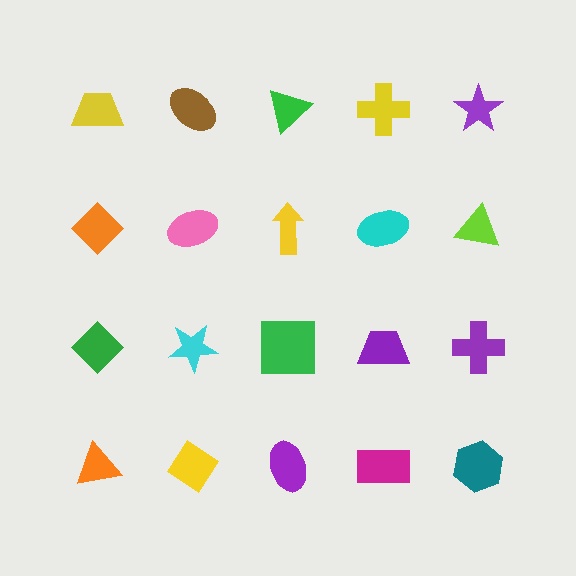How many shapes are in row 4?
5 shapes.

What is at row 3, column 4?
A purple trapezoid.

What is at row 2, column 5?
A lime triangle.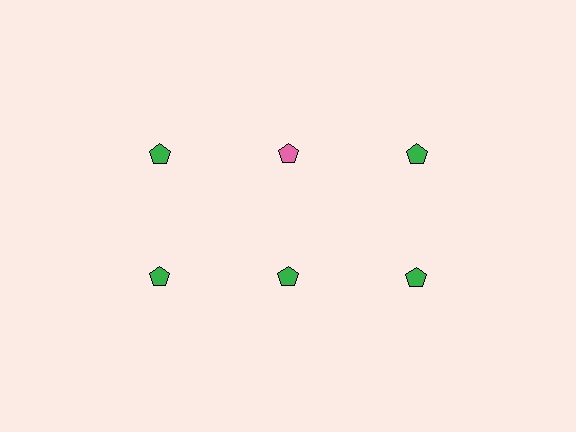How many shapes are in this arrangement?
There are 6 shapes arranged in a grid pattern.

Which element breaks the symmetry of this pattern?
The pink pentagon in the top row, second from left column breaks the symmetry. All other shapes are green pentagons.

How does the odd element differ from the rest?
It has a different color: pink instead of green.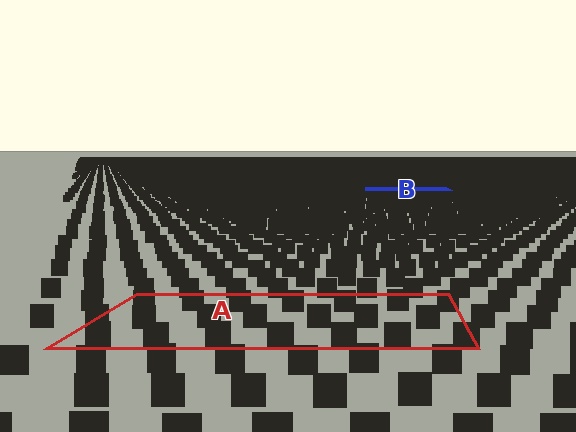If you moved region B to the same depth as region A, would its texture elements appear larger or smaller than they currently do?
They would appear larger. At a closer depth, the same texture elements are projected at a bigger on-screen size.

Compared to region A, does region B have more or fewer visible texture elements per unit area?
Region B has more texture elements per unit area — they are packed more densely because it is farther away.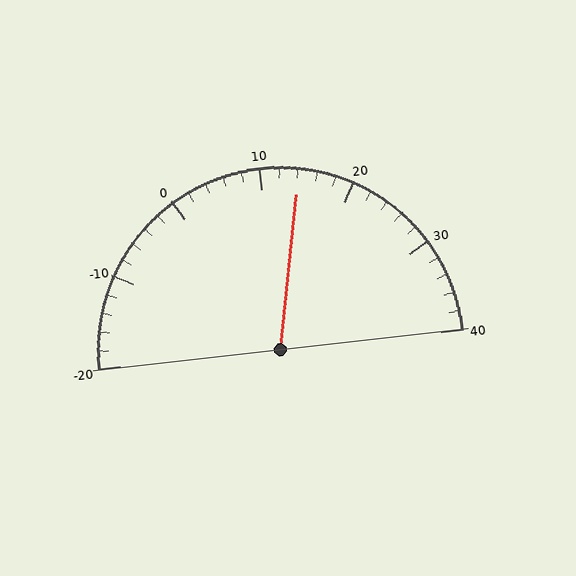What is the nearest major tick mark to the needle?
The nearest major tick mark is 10.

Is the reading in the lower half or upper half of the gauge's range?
The reading is in the upper half of the range (-20 to 40).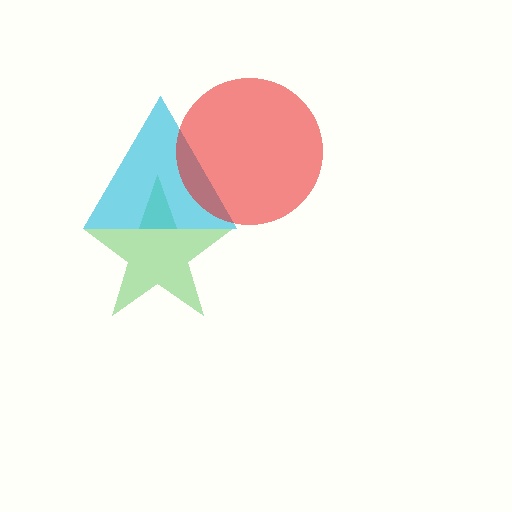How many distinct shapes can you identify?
There are 3 distinct shapes: a green star, a cyan triangle, a red circle.